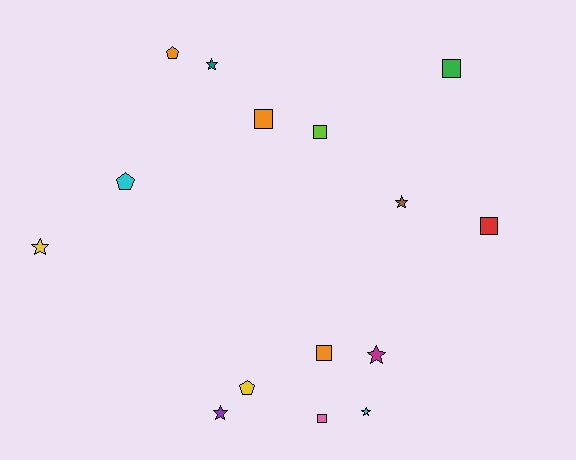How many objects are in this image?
There are 15 objects.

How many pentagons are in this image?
There are 3 pentagons.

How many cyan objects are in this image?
There are 2 cyan objects.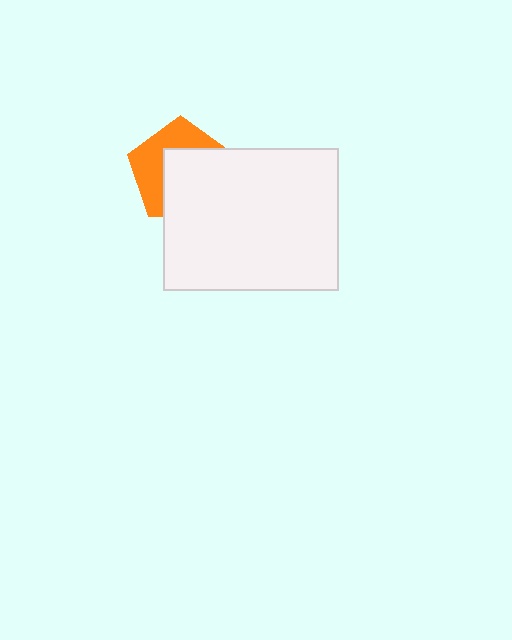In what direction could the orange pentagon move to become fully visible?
The orange pentagon could move toward the upper-left. That would shift it out from behind the white rectangle entirely.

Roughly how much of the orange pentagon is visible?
A small part of it is visible (roughly 43%).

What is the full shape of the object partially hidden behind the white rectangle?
The partially hidden object is an orange pentagon.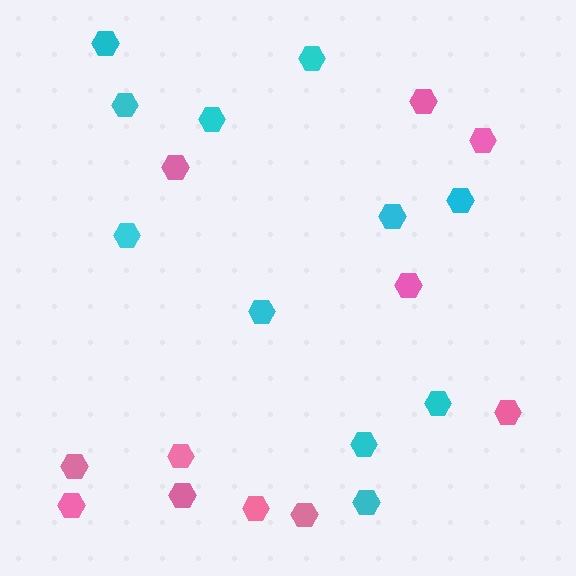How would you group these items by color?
There are 2 groups: one group of pink hexagons (11) and one group of cyan hexagons (11).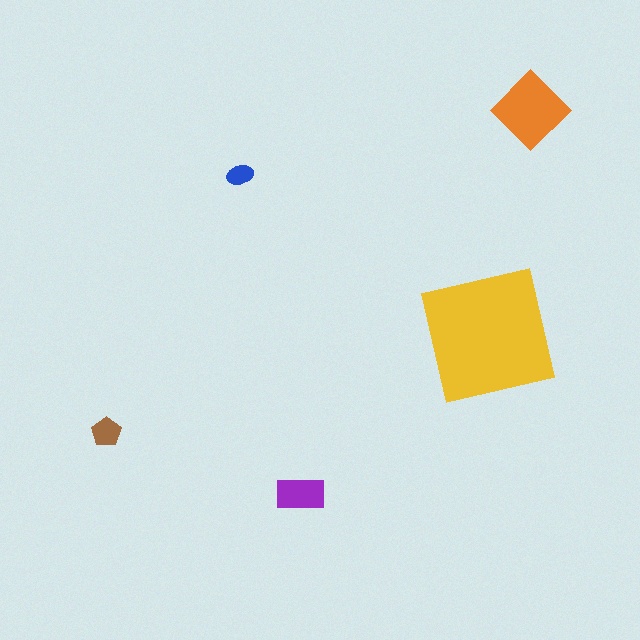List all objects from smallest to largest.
The blue ellipse, the brown pentagon, the purple rectangle, the orange diamond, the yellow square.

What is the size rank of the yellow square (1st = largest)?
1st.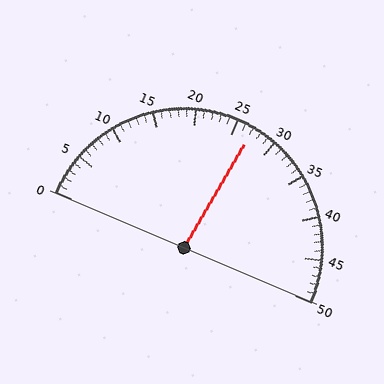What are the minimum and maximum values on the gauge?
The gauge ranges from 0 to 50.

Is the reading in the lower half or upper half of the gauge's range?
The reading is in the upper half of the range (0 to 50).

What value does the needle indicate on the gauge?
The needle indicates approximately 27.